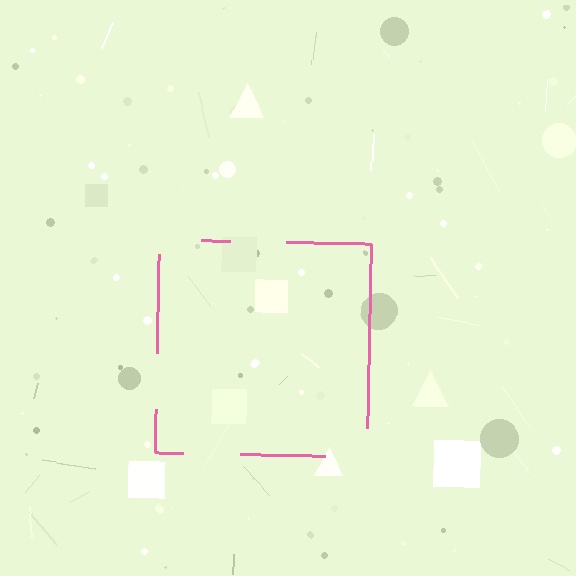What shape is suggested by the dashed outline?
The dashed outline suggests a square.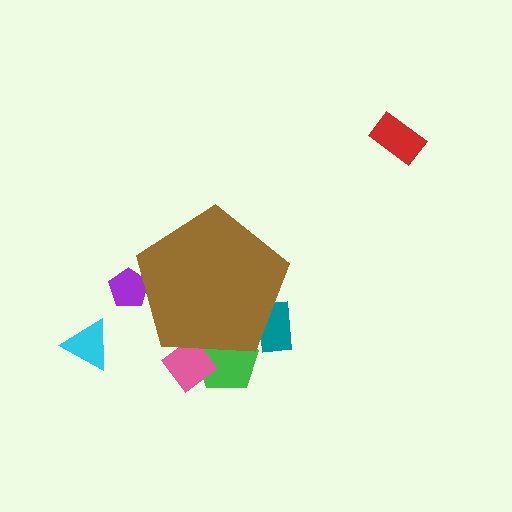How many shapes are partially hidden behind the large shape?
4 shapes are partially hidden.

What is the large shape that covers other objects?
A brown pentagon.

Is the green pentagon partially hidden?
Yes, the green pentagon is partially hidden behind the brown pentagon.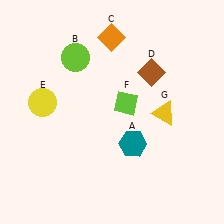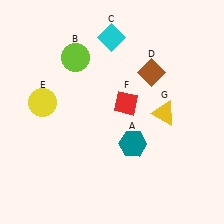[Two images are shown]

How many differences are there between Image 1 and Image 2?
There are 2 differences between the two images.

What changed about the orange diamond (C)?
In Image 1, C is orange. In Image 2, it changed to cyan.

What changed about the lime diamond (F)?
In Image 1, F is lime. In Image 2, it changed to red.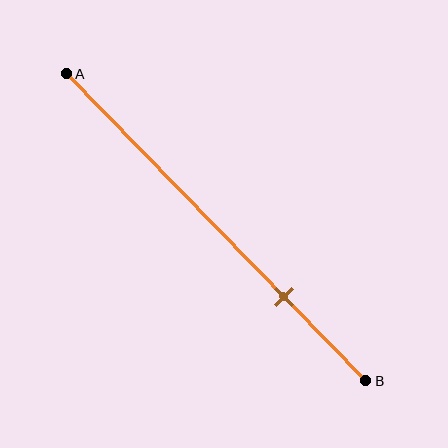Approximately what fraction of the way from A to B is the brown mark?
The brown mark is approximately 75% of the way from A to B.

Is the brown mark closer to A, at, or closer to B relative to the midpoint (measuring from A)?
The brown mark is closer to point B than the midpoint of segment AB.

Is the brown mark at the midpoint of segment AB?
No, the mark is at about 75% from A, not at the 50% midpoint.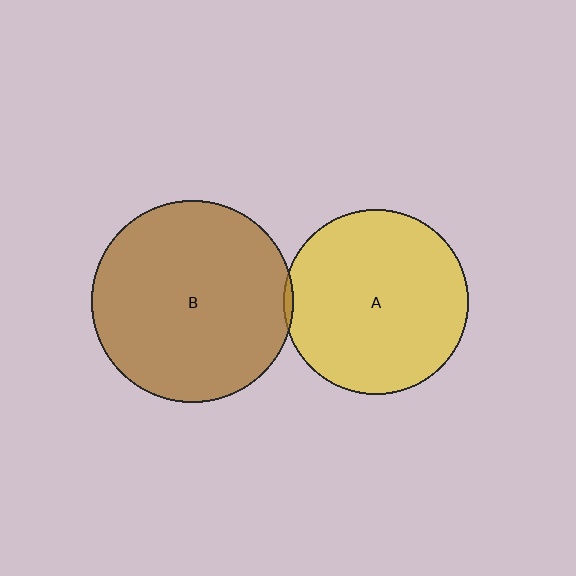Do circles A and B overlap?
Yes.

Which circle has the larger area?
Circle B (brown).